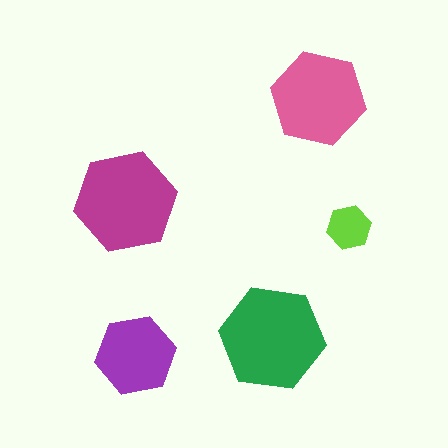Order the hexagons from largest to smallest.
the green one, the magenta one, the pink one, the purple one, the lime one.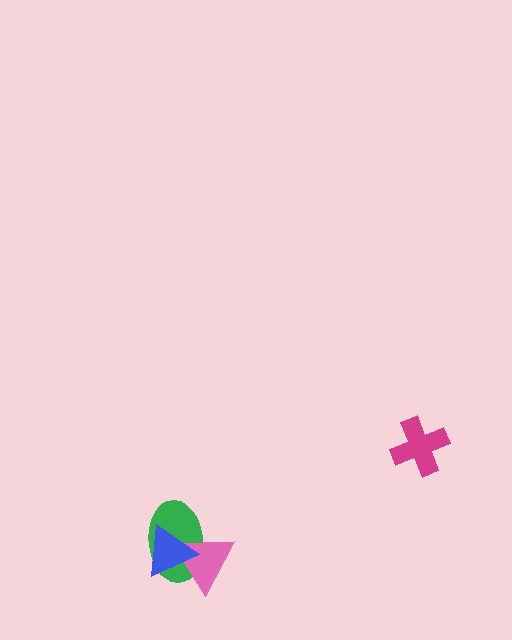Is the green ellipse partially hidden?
Yes, it is partially covered by another shape.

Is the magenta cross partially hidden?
No, no other shape covers it.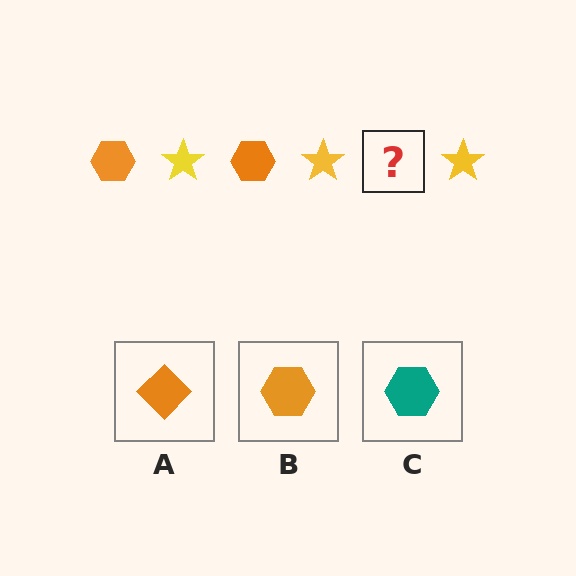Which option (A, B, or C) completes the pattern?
B.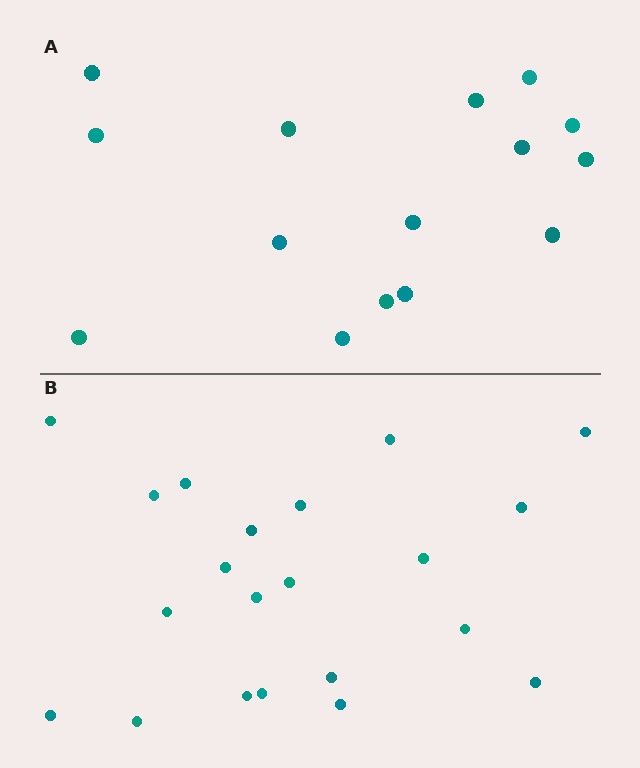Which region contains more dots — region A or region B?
Region B (the bottom region) has more dots.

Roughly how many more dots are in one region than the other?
Region B has about 6 more dots than region A.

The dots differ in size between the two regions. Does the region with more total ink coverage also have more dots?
No. Region A has more total ink coverage because its dots are larger, but region B actually contains more individual dots. Total area can be misleading — the number of items is what matters here.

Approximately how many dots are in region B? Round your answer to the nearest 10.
About 20 dots. (The exact count is 21, which rounds to 20.)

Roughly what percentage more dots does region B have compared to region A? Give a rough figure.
About 40% more.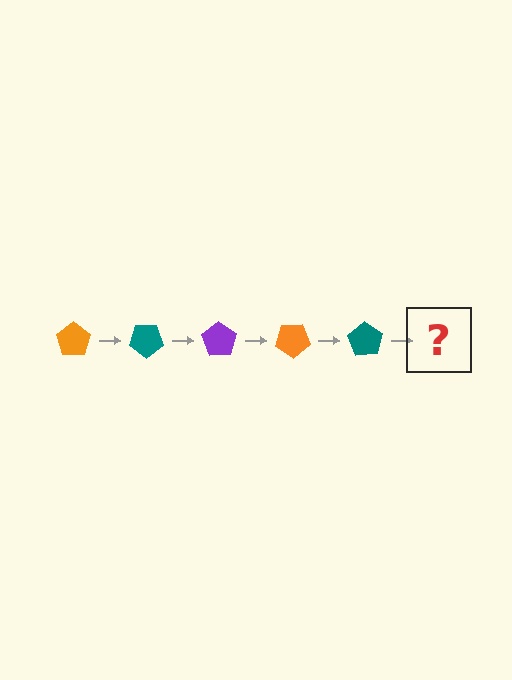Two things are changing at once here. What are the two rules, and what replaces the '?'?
The two rules are that it rotates 35 degrees each step and the color cycles through orange, teal, and purple. The '?' should be a purple pentagon, rotated 175 degrees from the start.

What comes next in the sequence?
The next element should be a purple pentagon, rotated 175 degrees from the start.